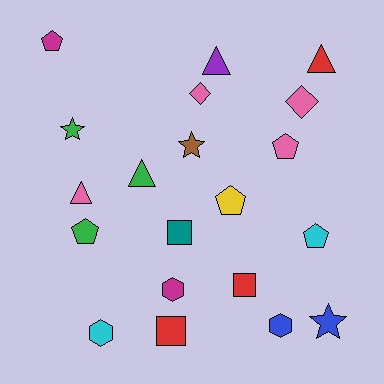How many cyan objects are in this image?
There are 2 cyan objects.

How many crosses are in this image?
There are no crosses.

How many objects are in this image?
There are 20 objects.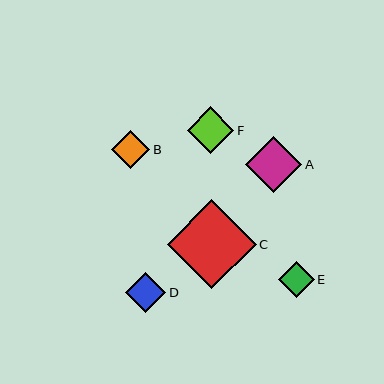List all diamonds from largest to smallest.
From largest to smallest: C, A, F, D, B, E.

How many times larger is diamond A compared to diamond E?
Diamond A is approximately 1.6 times the size of diamond E.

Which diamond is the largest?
Diamond C is the largest with a size of approximately 89 pixels.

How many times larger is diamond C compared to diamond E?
Diamond C is approximately 2.5 times the size of diamond E.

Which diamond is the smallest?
Diamond E is the smallest with a size of approximately 36 pixels.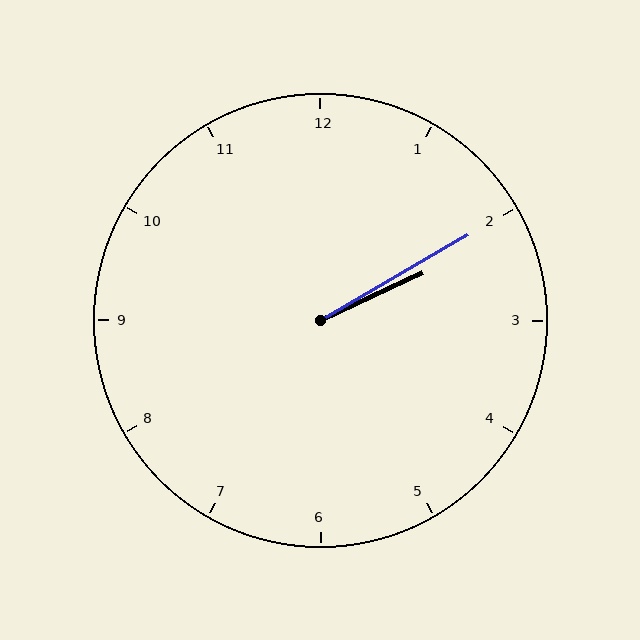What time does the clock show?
2:10.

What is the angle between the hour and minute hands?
Approximately 5 degrees.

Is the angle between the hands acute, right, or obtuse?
It is acute.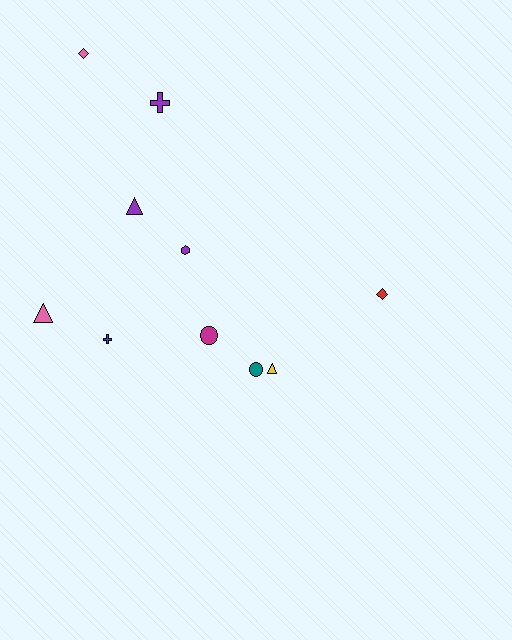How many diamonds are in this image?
There are 2 diamonds.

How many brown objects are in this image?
There are no brown objects.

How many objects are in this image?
There are 10 objects.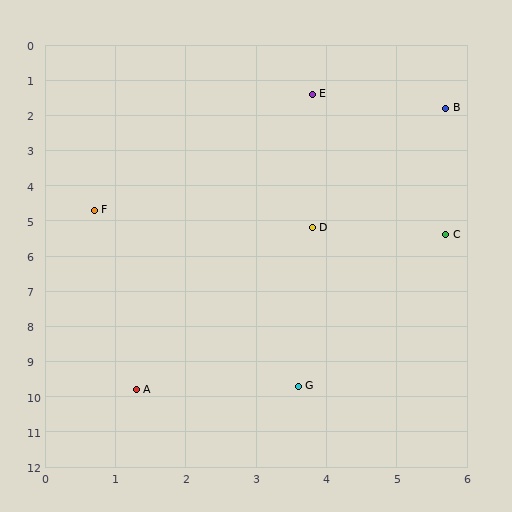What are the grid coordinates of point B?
Point B is at approximately (5.7, 1.8).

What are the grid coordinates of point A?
Point A is at approximately (1.3, 9.8).